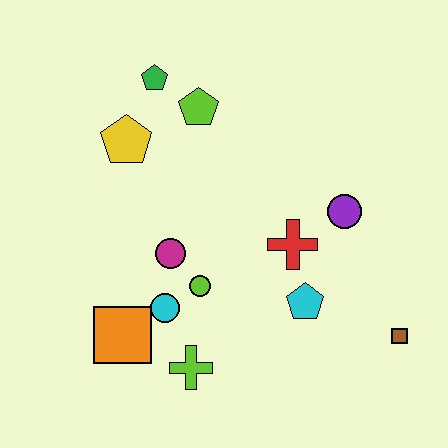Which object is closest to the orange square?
The cyan circle is closest to the orange square.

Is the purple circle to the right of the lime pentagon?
Yes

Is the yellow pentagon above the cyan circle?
Yes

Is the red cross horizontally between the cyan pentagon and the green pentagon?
Yes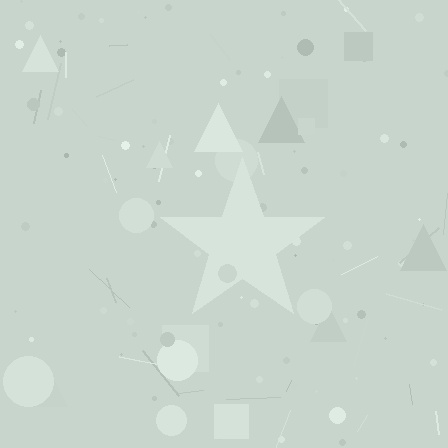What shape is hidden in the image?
A star is hidden in the image.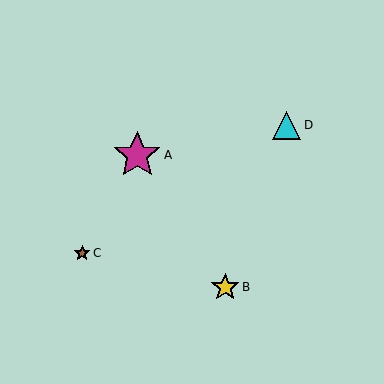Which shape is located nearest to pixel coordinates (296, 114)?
The cyan triangle (labeled D) at (287, 125) is nearest to that location.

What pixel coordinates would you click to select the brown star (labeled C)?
Click at (82, 253) to select the brown star C.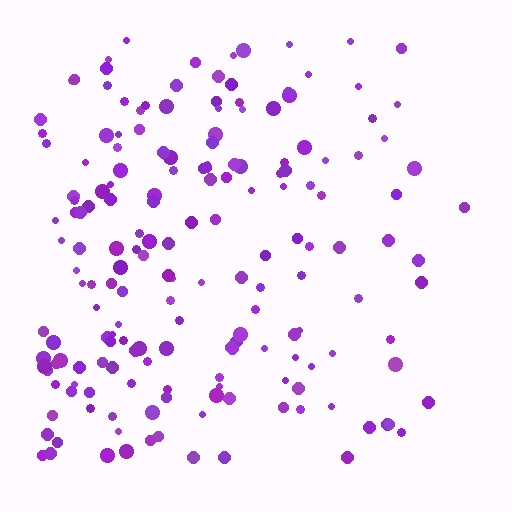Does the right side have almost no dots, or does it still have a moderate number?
Still a moderate number, just noticeably fewer than the left.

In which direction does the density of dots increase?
From right to left, with the left side densest.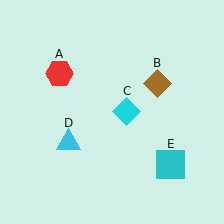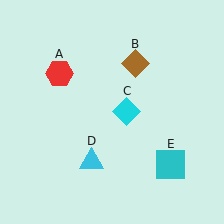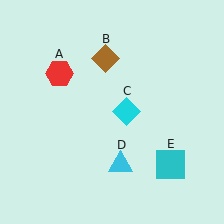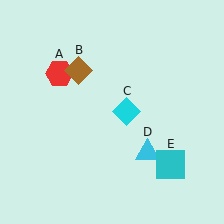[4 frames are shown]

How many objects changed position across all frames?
2 objects changed position: brown diamond (object B), cyan triangle (object D).